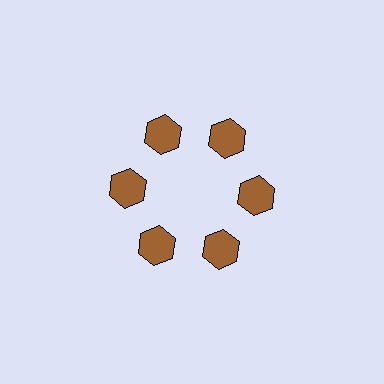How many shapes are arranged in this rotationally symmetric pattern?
There are 6 shapes, arranged in 6 groups of 1.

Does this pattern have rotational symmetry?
Yes, this pattern has 6-fold rotational symmetry. It looks the same after rotating 60 degrees around the center.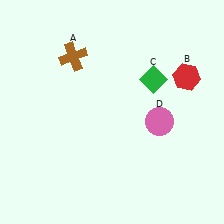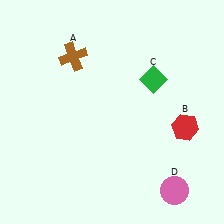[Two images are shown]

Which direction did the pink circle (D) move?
The pink circle (D) moved down.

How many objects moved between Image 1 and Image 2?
2 objects moved between the two images.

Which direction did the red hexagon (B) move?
The red hexagon (B) moved down.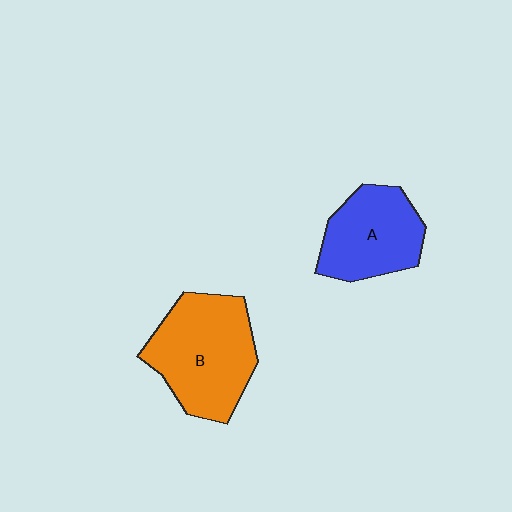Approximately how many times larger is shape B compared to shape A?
Approximately 1.3 times.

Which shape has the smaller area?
Shape A (blue).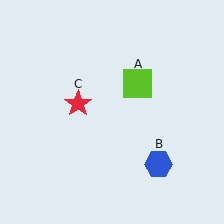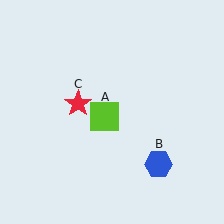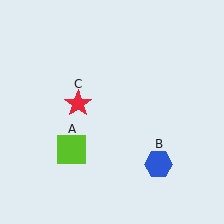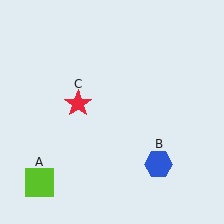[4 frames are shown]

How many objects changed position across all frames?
1 object changed position: lime square (object A).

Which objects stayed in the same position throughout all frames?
Blue hexagon (object B) and red star (object C) remained stationary.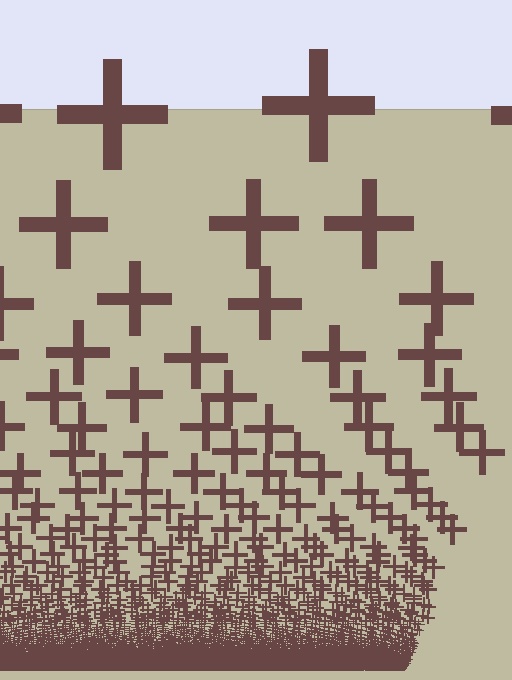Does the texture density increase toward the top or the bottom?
Density increases toward the bottom.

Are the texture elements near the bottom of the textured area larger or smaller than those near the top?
Smaller. The gradient is inverted — elements near the bottom are smaller and denser.